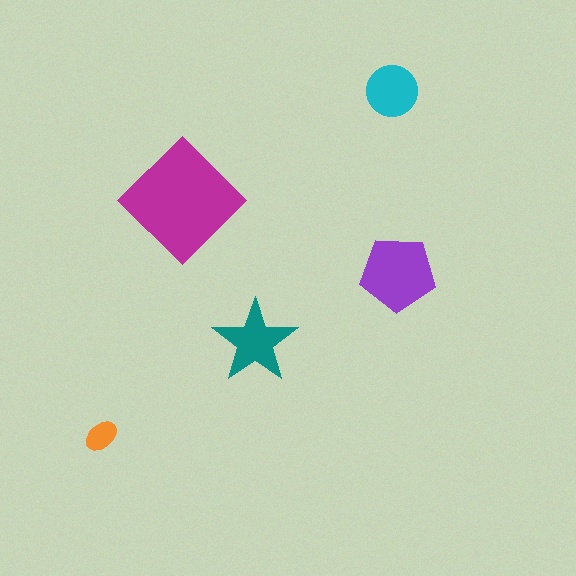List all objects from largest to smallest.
The magenta diamond, the purple pentagon, the teal star, the cyan circle, the orange ellipse.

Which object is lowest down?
The orange ellipse is bottommost.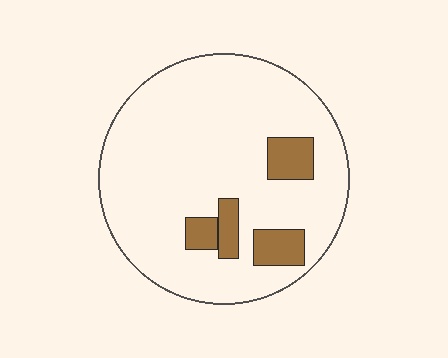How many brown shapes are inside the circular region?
4.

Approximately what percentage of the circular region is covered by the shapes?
Approximately 15%.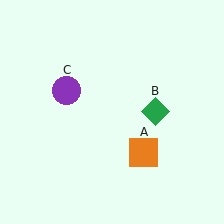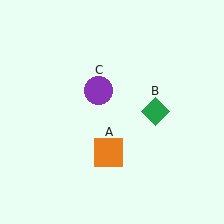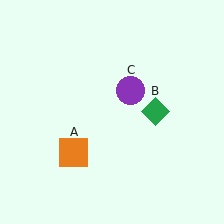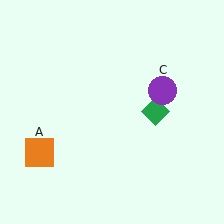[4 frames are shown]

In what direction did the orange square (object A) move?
The orange square (object A) moved left.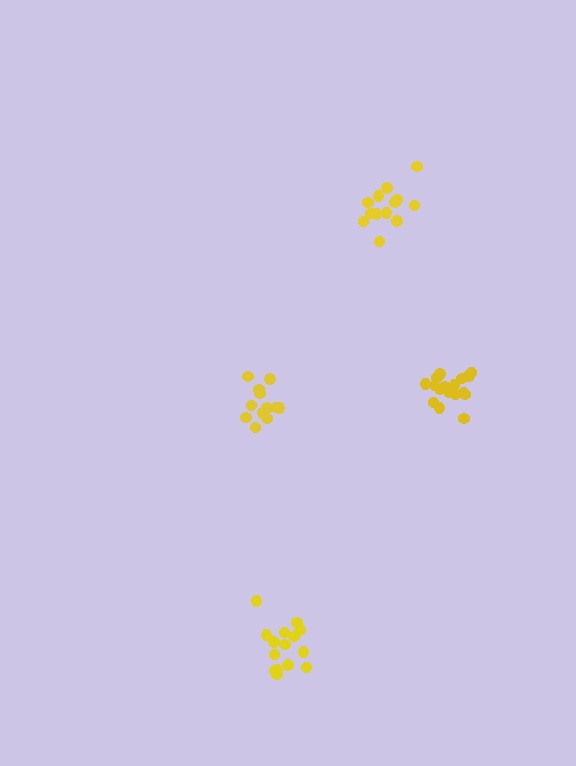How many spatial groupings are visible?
There are 4 spatial groupings.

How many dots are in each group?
Group 1: 12 dots, Group 2: 17 dots, Group 3: 15 dots, Group 4: 15 dots (59 total).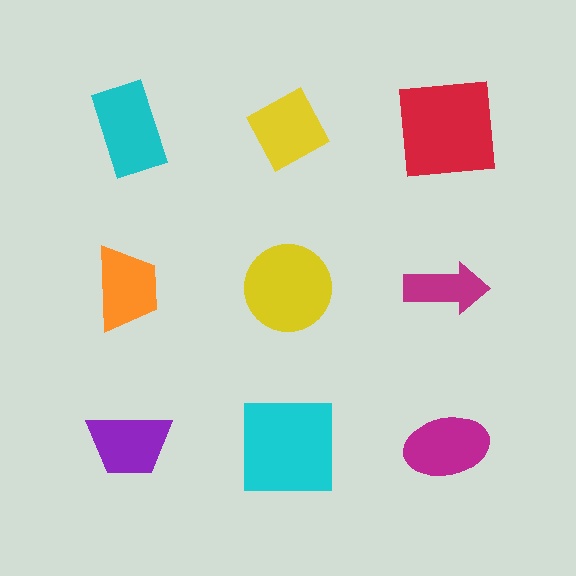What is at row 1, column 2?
A yellow diamond.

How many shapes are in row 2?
3 shapes.